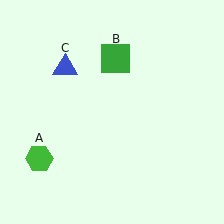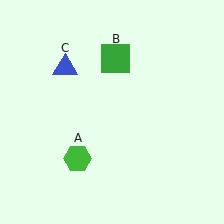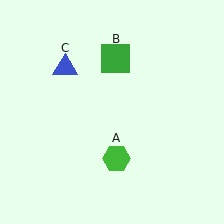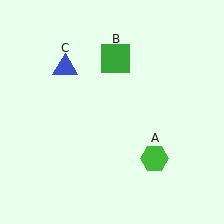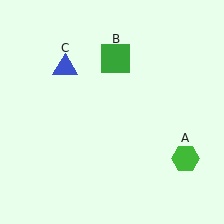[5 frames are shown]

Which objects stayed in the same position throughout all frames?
Green square (object B) and blue triangle (object C) remained stationary.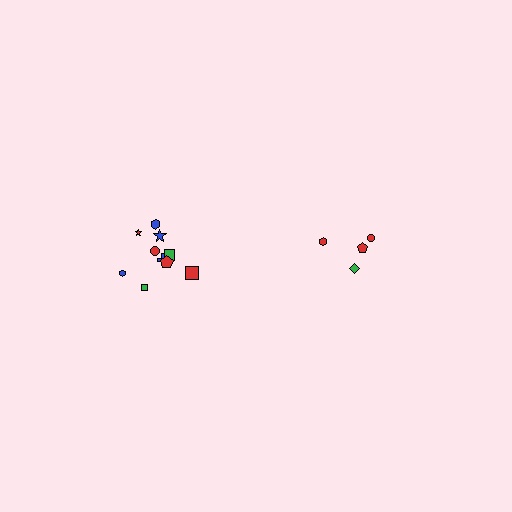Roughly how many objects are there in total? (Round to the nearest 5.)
Roughly 15 objects in total.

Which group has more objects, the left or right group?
The left group.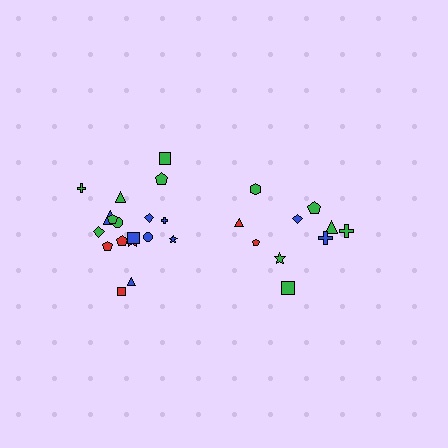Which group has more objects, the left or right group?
The left group.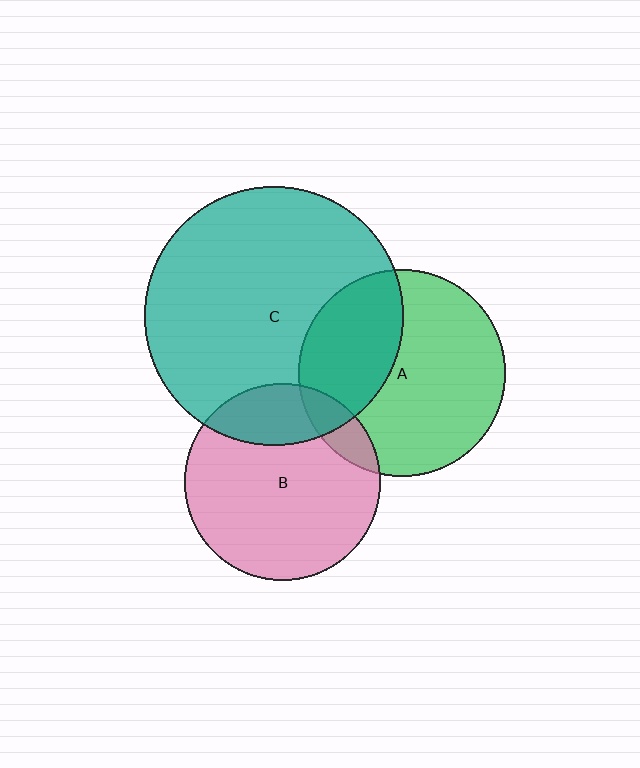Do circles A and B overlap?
Yes.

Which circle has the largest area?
Circle C (teal).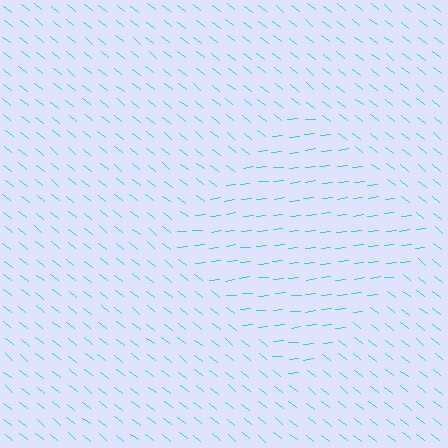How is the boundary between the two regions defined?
The boundary is defined purely by a change in line orientation (approximately 45 degrees difference). All lines are the same color and thickness.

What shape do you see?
I see a diamond.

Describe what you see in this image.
The image is filled with small cyan line segments. A diamond region in the image has lines oriented differently from the surrounding lines, creating a visible texture boundary.